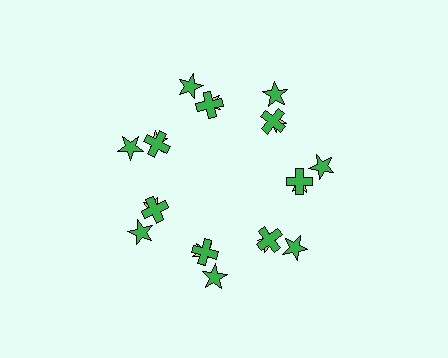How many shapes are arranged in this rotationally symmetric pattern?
There are 21 shapes, arranged in 7 groups of 3.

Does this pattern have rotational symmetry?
Yes, this pattern has 7-fold rotational symmetry. It looks the same after rotating 51 degrees around the center.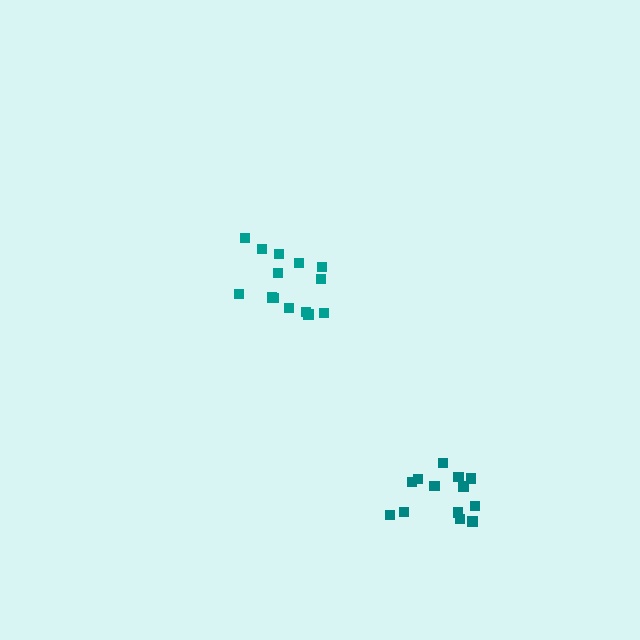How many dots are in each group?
Group 1: 14 dots, Group 2: 13 dots (27 total).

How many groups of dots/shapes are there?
There are 2 groups.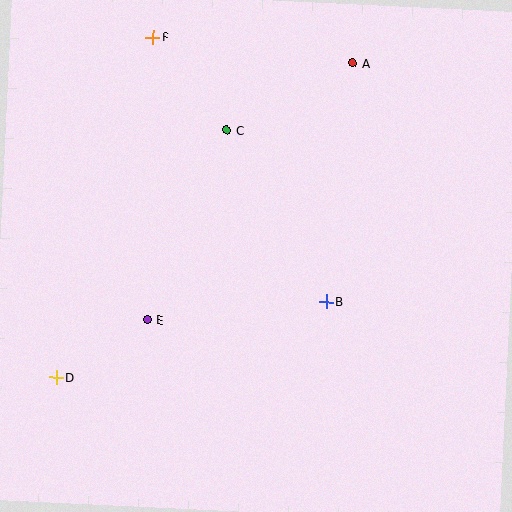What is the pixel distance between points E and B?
The distance between E and B is 180 pixels.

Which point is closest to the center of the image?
Point B at (326, 302) is closest to the center.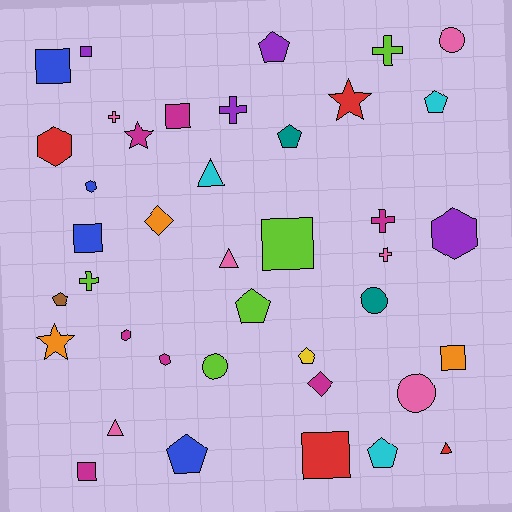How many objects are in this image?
There are 40 objects.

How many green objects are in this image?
There are no green objects.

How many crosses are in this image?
There are 6 crosses.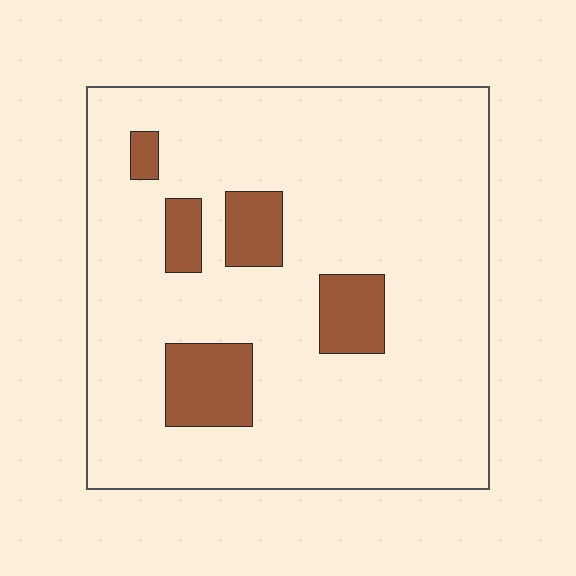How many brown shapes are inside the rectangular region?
5.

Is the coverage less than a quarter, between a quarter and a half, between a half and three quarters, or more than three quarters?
Less than a quarter.